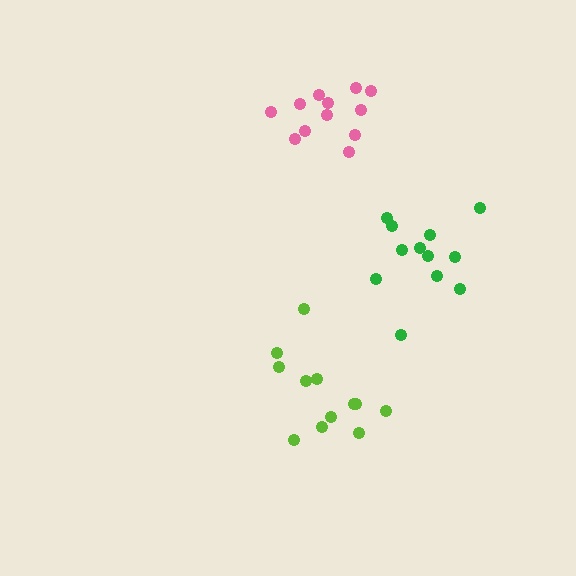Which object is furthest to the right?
The green cluster is rightmost.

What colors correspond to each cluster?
The clusters are colored: pink, green, lime.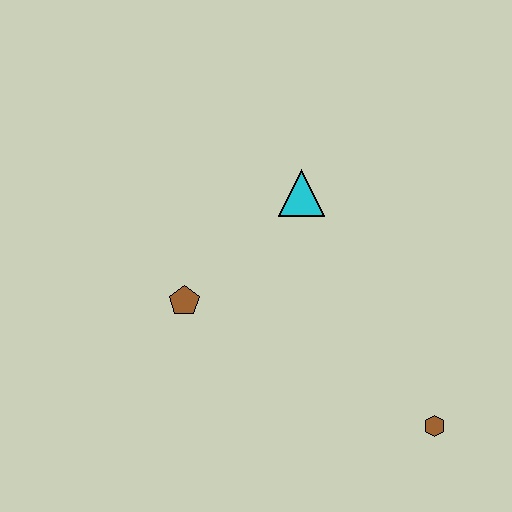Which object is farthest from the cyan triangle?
The brown hexagon is farthest from the cyan triangle.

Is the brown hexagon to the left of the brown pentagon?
No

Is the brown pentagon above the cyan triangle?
No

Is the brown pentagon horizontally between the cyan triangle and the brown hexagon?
No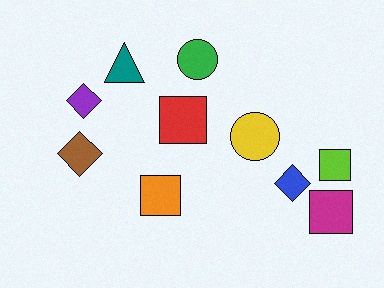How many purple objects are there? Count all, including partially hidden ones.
There is 1 purple object.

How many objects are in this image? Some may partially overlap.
There are 10 objects.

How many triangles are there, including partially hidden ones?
There is 1 triangle.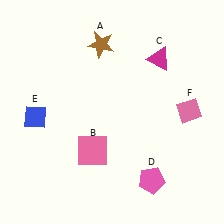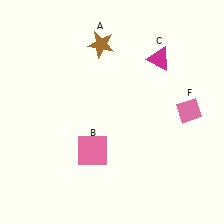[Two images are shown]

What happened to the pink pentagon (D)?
The pink pentagon (D) was removed in Image 2. It was in the bottom-right area of Image 1.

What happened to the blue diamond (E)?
The blue diamond (E) was removed in Image 2. It was in the bottom-left area of Image 1.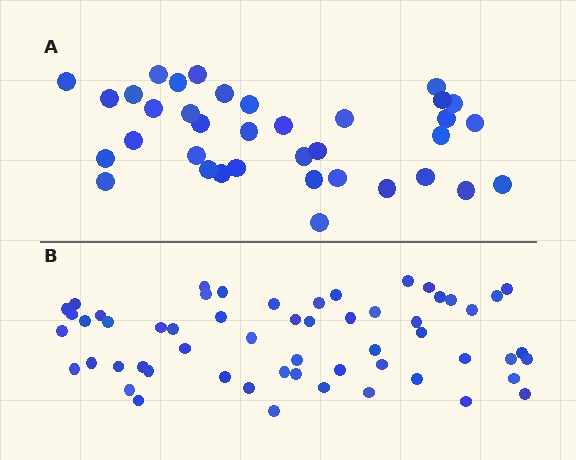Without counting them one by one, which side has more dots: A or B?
Region B (the bottom region) has more dots.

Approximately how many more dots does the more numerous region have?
Region B has approximately 20 more dots than region A.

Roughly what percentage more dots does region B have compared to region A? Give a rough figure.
About 60% more.